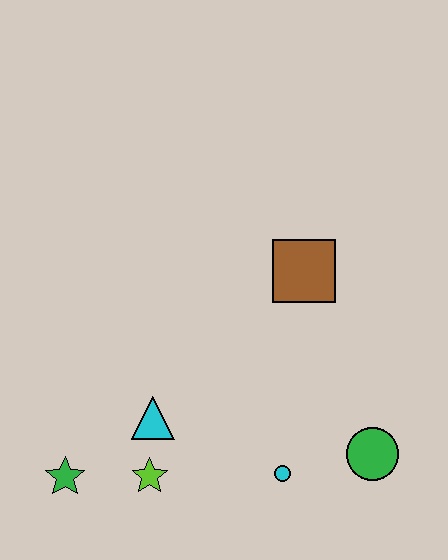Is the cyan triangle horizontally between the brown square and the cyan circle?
No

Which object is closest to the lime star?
The cyan triangle is closest to the lime star.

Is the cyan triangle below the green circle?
No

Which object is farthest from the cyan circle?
The green star is farthest from the cyan circle.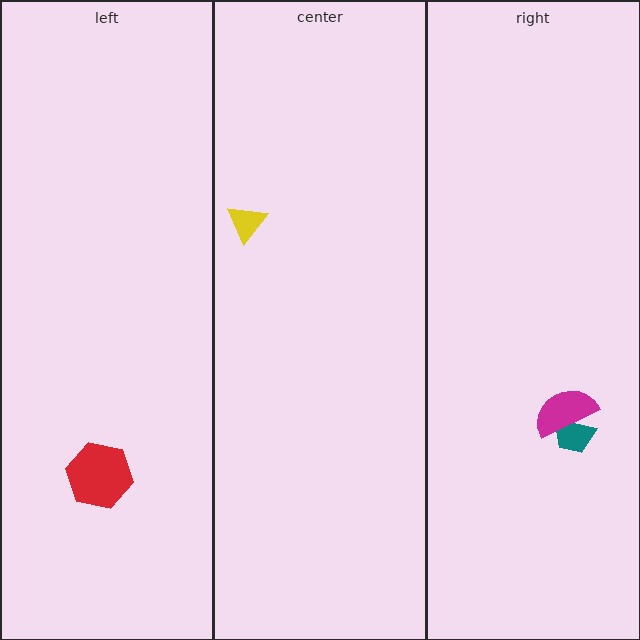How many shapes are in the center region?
1.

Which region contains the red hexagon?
The left region.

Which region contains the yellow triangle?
The center region.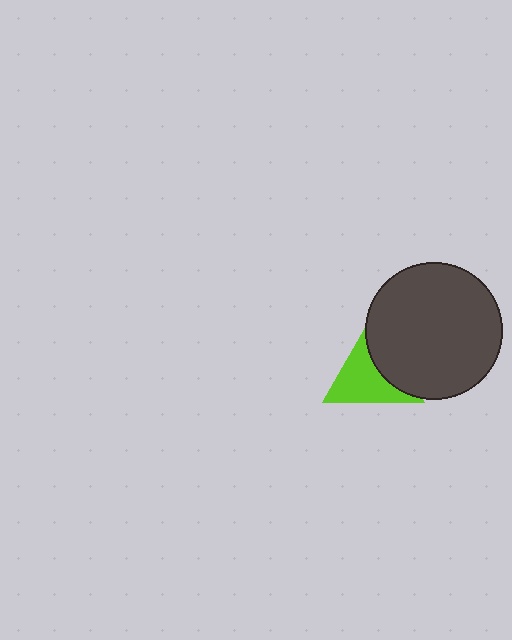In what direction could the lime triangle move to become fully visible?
The lime triangle could move left. That would shift it out from behind the dark gray circle entirely.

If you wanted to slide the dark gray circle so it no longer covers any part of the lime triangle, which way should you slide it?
Slide it right — that is the most direct way to separate the two shapes.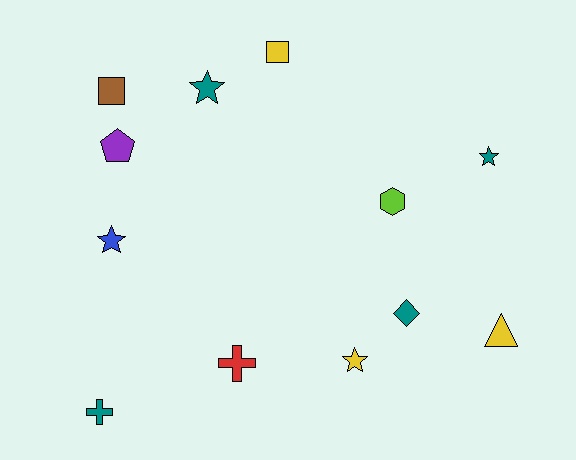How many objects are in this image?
There are 12 objects.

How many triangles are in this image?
There is 1 triangle.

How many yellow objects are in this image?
There are 3 yellow objects.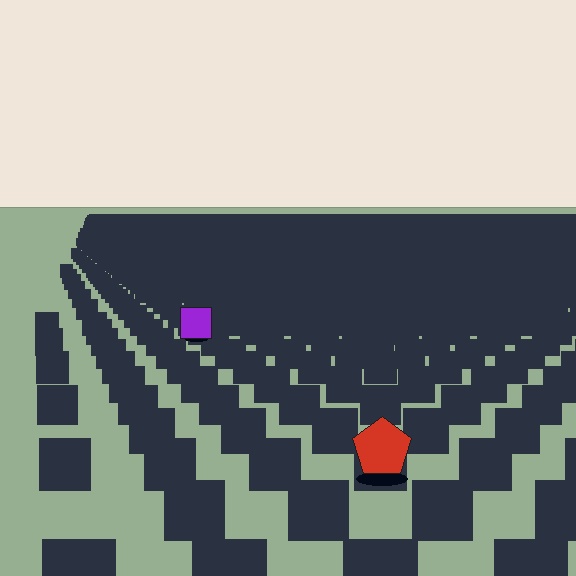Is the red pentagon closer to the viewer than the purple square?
Yes. The red pentagon is closer — you can tell from the texture gradient: the ground texture is coarser near it.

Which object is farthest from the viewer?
The purple square is farthest from the viewer. It appears smaller and the ground texture around it is denser.